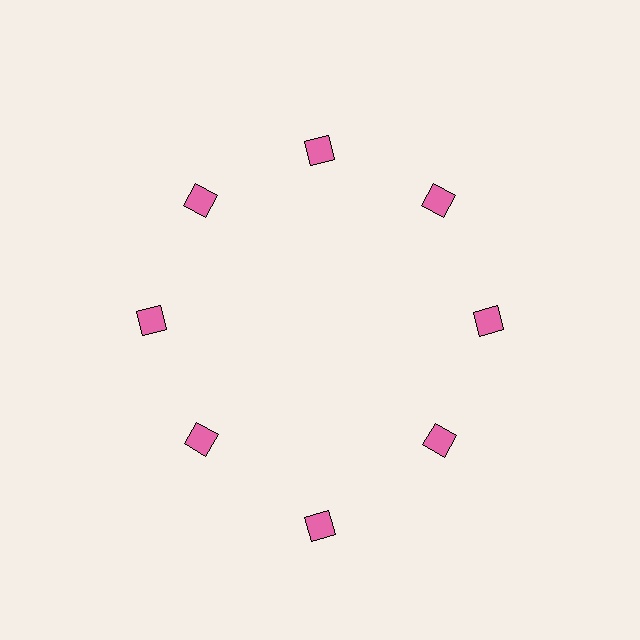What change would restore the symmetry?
The symmetry would be restored by moving it inward, back onto the ring so that all 8 squares sit at equal angles and equal distance from the center.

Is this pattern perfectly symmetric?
No. The 8 pink squares are arranged in a ring, but one element near the 6 o'clock position is pushed outward from the center, breaking the 8-fold rotational symmetry.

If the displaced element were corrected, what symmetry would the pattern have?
It would have 8-fold rotational symmetry — the pattern would map onto itself every 45 degrees.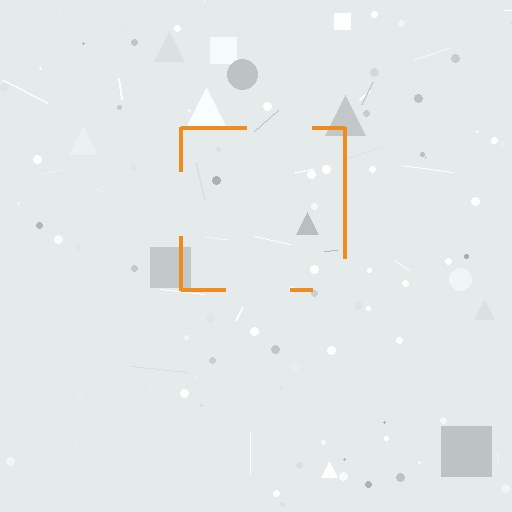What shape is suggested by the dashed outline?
The dashed outline suggests a square.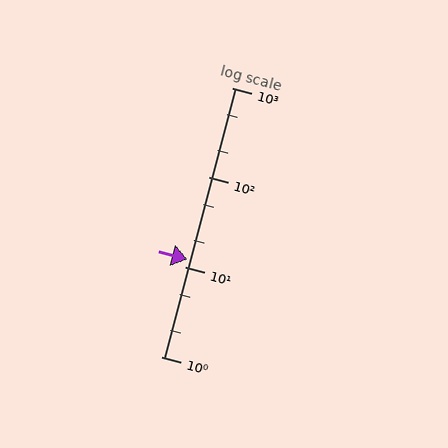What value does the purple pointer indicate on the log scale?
The pointer indicates approximately 12.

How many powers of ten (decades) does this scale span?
The scale spans 3 decades, from 1 to 1000.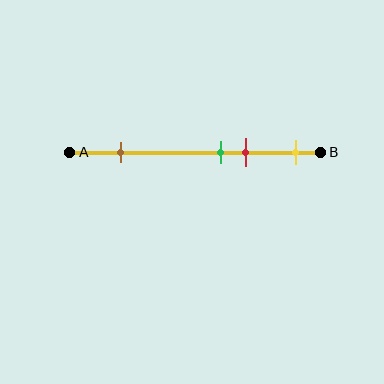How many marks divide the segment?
There are 4 marks dividing the segment.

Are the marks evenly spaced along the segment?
No, the marks are not evenly spaced.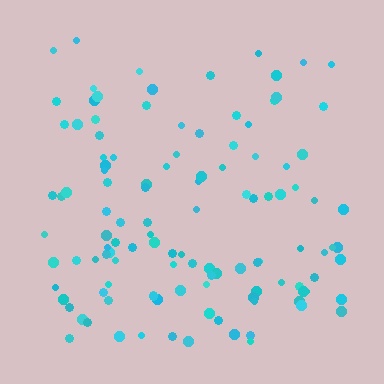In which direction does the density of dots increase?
From top to bottom, with the bottom side densest.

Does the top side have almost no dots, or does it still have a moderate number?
Still a moderate number, just noticeably fewer than the bottom.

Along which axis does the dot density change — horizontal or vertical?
Vertical.